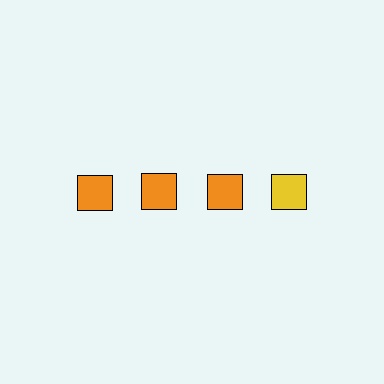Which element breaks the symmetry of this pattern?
The yellow square in the top row, second from right column breaks the symmetry. All other shapes are orange squares.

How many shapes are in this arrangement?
There are 4 shapes arranged in a grid pattern.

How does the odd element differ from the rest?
It has a different color: yellow instead of orange.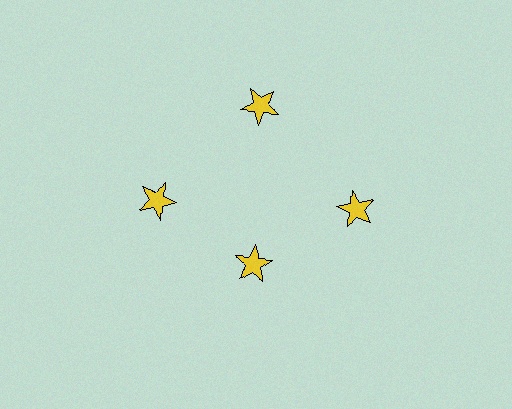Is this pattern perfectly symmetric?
No. The 4 yellow stars are arranged in a ring, but one element near the 6 o'clock position is pulled inward toward the center, breaking the 4-fold rotational symmetry.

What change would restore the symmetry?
The symmetry would be restored by moving it outward, back onto the ring so that all 4 stars sit at equal angles and equal distance from the center.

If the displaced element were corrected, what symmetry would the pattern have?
It would have 4-fold rotational symmetry — the pattern would map onto itself every 90 degrees.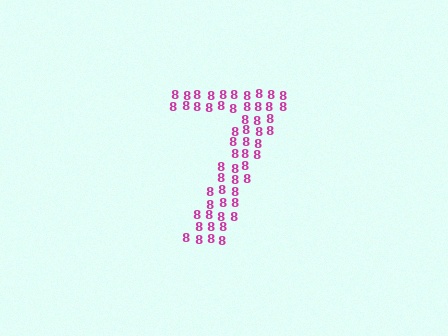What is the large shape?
The large shape is the digit 7.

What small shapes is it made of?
It is made of small digit 8's.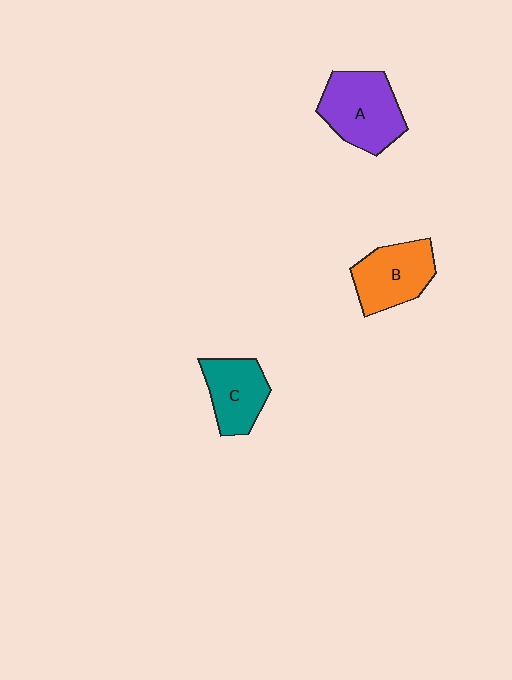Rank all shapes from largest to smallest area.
From largest to smallest: A (purple), B (orange), C (teal).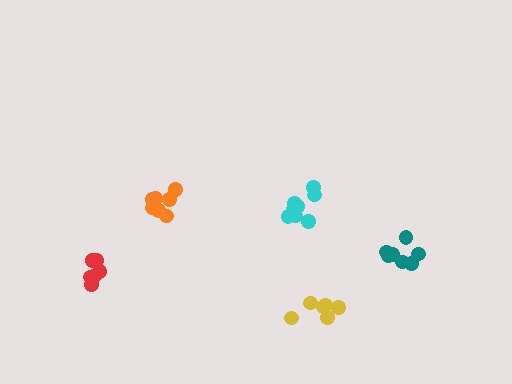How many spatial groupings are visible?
There are 5 spatial groupings.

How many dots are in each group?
Group 1: 6 dots, Group 2: 7 dots, Group 3: 7 dots, Group 4: 8 dots, Group 5: 6 dots (34 total).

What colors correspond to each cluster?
The clusters are colored: yellow, orange, teal, cyan, red.